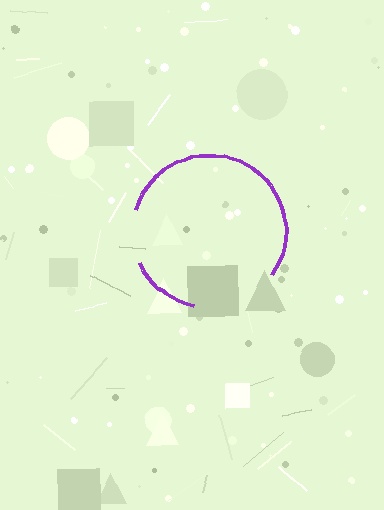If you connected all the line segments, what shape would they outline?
They would outline a circle.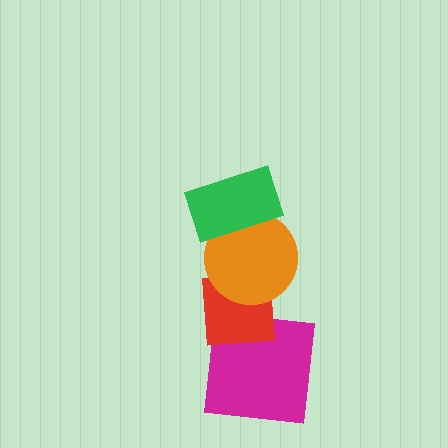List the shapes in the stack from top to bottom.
From top to bottom: the green rectangle, the orange circle, the red square, the magenta square.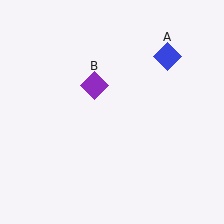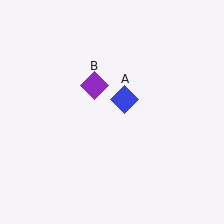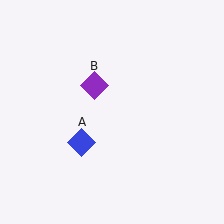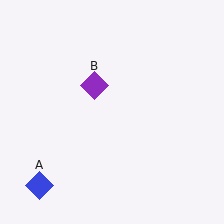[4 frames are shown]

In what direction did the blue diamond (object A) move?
The blue diamond (object A) moved down and to the left.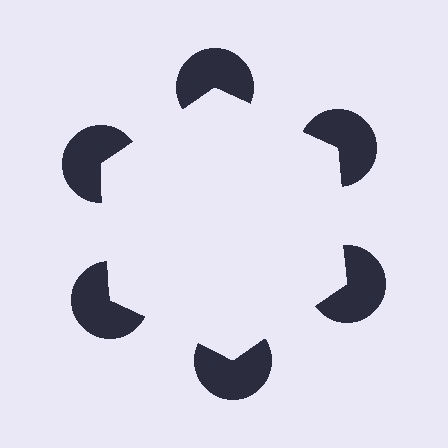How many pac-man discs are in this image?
There are 6 — one at each vertex of the illusory hexagon.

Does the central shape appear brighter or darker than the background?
It typically appears slightly brighter than the background, even though no actual brightness change is drawn.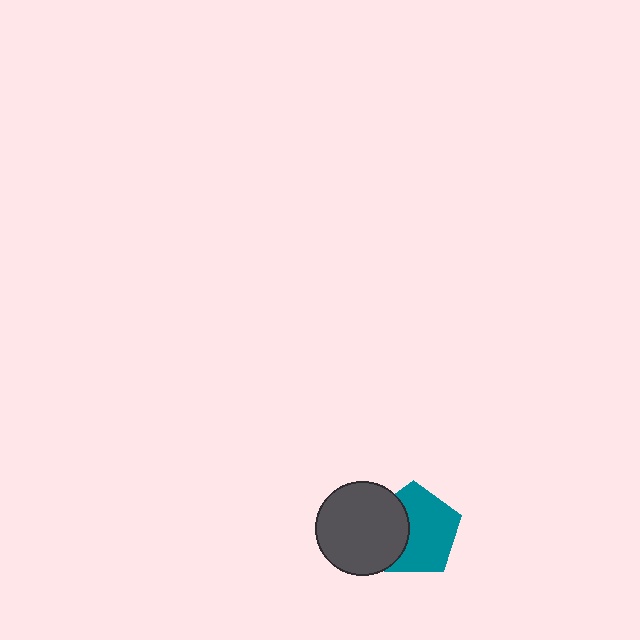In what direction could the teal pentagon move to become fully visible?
The teal pentagon could move right. That would shift it out from behind the dark gray circle entirely.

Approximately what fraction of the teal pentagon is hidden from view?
Roughly 35% of the teal pentagon is hidden behind the dark gray circle.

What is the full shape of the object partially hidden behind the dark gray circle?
The partially hidden object is a teal pentagon.